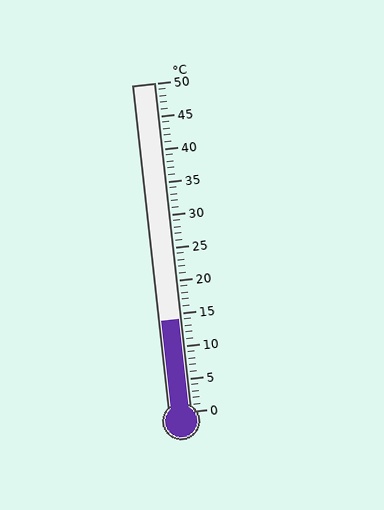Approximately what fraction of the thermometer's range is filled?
The thermometer is filled to approximately 30% of its range.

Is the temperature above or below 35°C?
The temperature is below 35°C.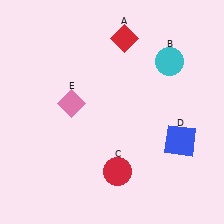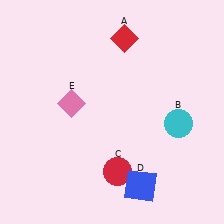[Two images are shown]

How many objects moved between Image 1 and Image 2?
2 objects moved between the two images.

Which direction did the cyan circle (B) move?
The cyan circle (B) moved down.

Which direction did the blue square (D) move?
The blue square (D) moved down.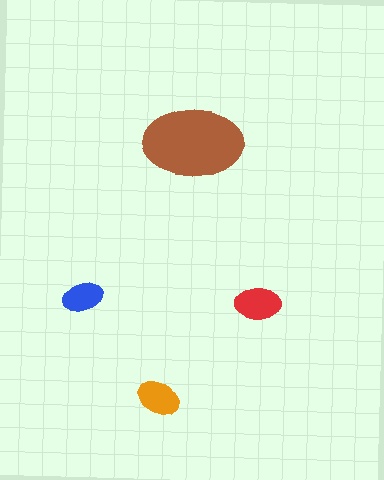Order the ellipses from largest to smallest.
the brown one, the red one, the orange one, the blue one.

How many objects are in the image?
There are 4 objects in the image.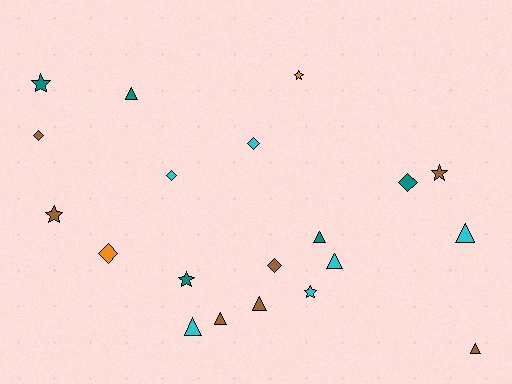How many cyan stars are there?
There is 1 cyan star.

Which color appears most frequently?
Brown, with 7 objects.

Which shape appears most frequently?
Triangle, with 8 objects.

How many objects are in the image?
There are 20 objects.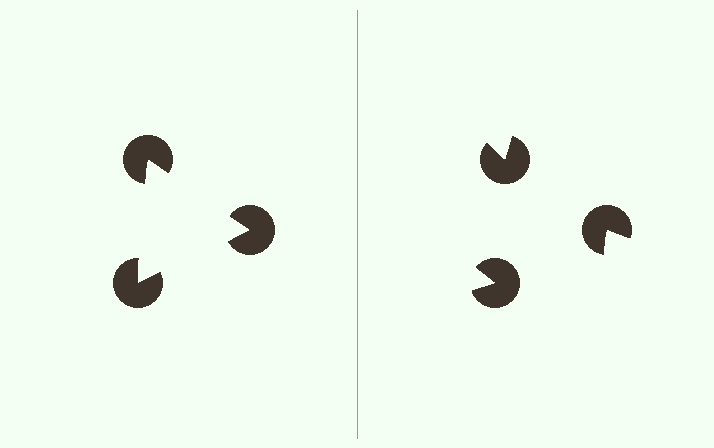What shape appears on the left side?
An illusory triangle.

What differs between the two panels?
The pac-man discs are positioned identically on both sides; only the wedge orientations differ. On the left they align to a triangle; on the right they are misaligned.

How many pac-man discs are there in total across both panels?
6 — 3 on each side.